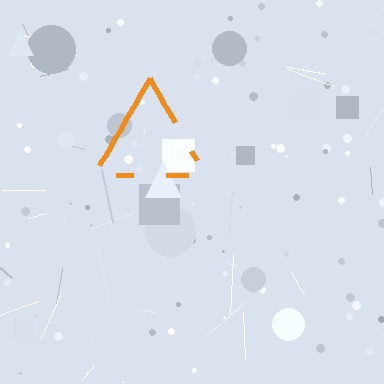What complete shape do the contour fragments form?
The contour fragments form a triangle.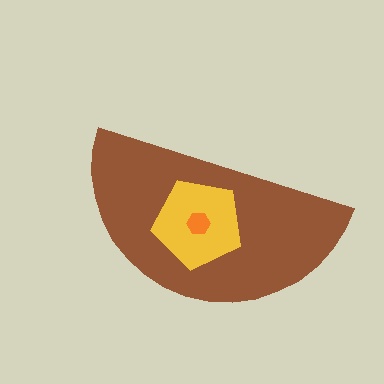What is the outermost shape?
The brown semicircle.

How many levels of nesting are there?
3.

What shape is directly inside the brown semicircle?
The yellow pentagon.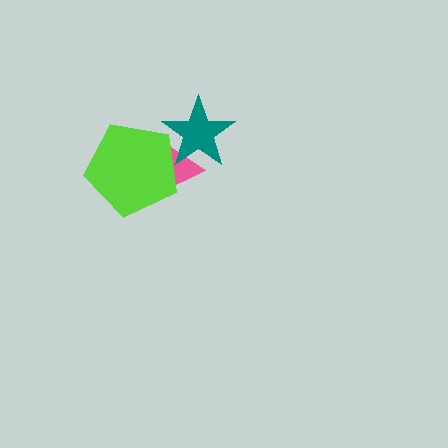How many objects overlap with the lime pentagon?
2 objects overlap with the lime pentagon.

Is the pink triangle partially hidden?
Yes, it is partially covered by another shape.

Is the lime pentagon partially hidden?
No, no other shape covers it.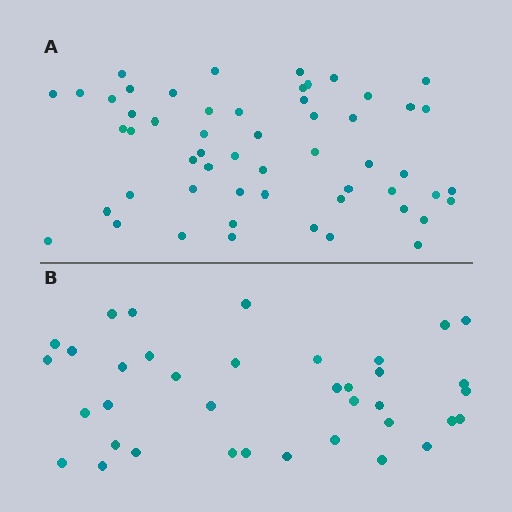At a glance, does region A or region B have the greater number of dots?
Region A (the top region) has more dots.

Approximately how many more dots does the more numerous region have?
Region A has approximately 20 more dots than region B.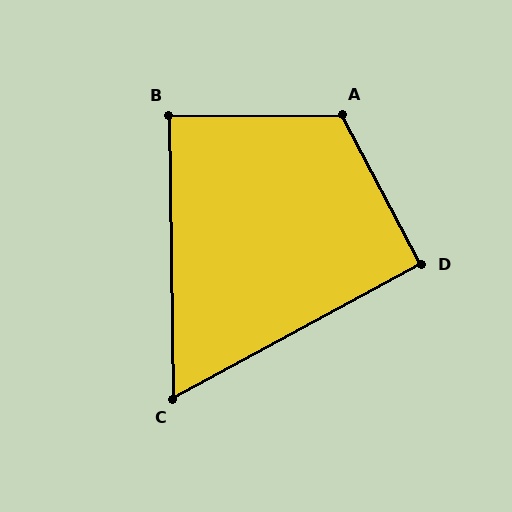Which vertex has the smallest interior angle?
C, at approximately 62 degrees.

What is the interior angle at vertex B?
Approximately 89 degrees (approximately right).